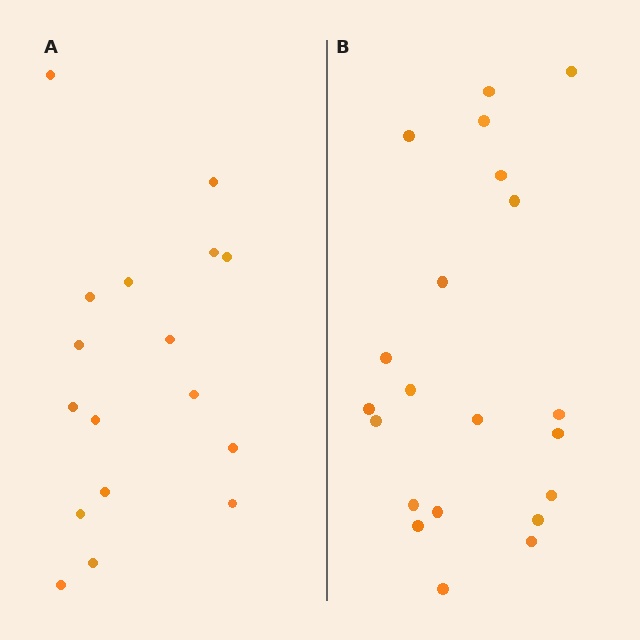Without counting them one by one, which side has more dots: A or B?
Region B (the right region) has more dots.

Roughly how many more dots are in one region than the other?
Region B has about 4 more dots than region A.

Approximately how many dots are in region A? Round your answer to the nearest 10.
About 20 dots. (The exact count is 17, which rounds to 20.)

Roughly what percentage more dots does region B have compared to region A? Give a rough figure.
About 25% more.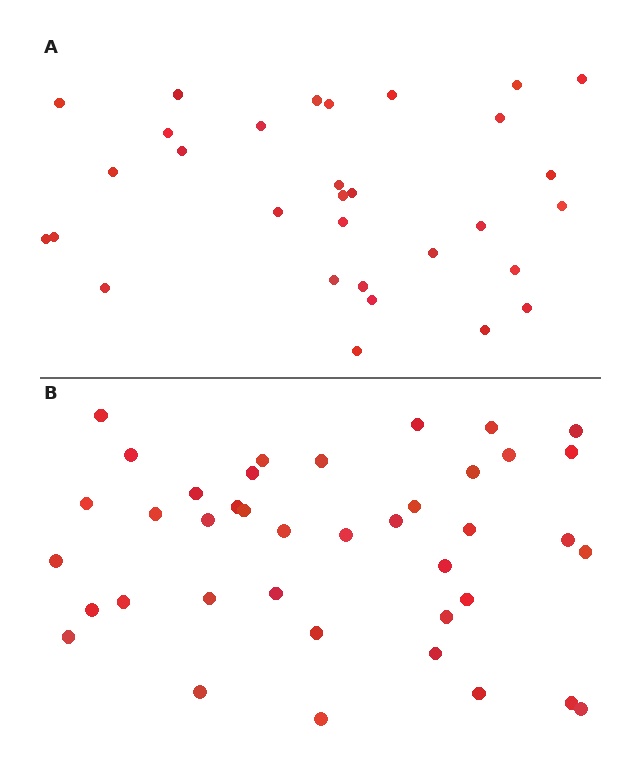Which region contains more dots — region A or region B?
Region B (the bottom region) has more dots.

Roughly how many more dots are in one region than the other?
Region B has roughly 8 or so more dots than region A.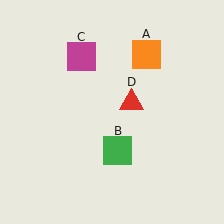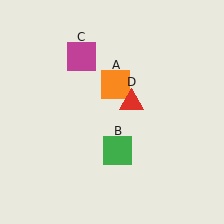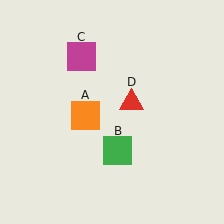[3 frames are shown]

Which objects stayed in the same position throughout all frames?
Green square (object B) and magenta square (object C) and red triangle (object D) remained stationary.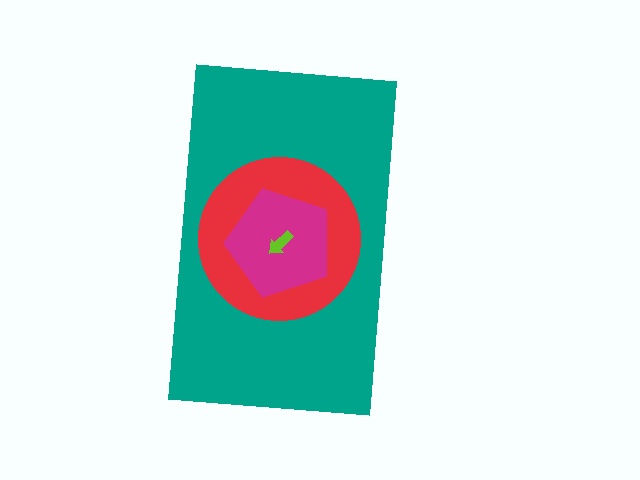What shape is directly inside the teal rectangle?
The red circle.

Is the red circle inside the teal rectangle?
Yes.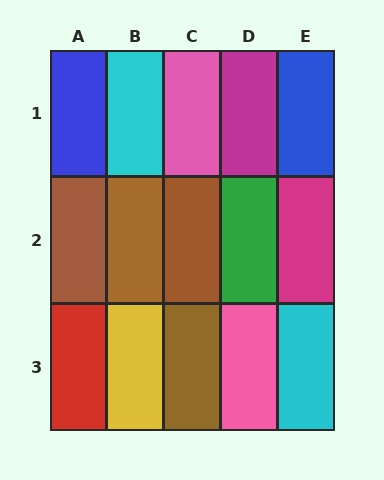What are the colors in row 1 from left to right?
Blue, cyan, pink, magenta, blue.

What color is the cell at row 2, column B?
Brown.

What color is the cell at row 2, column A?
Brown.